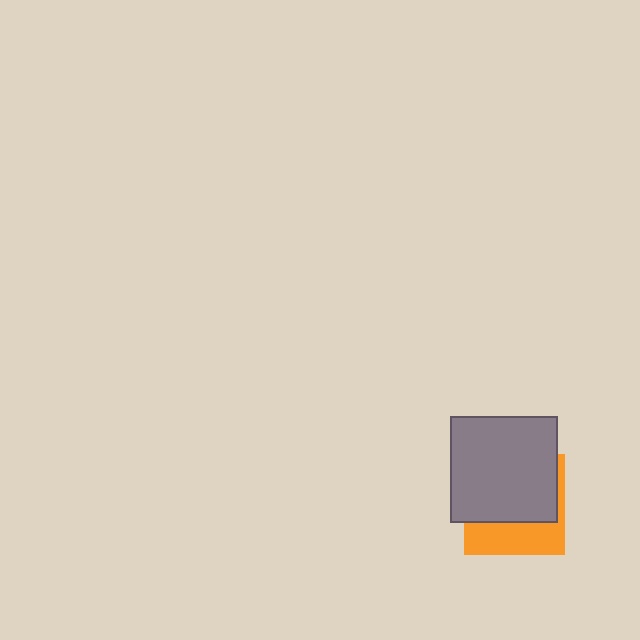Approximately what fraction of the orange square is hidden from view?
Roughly 63% of the orange square is hidden behind the gray square.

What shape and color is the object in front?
The object in front is a gray square.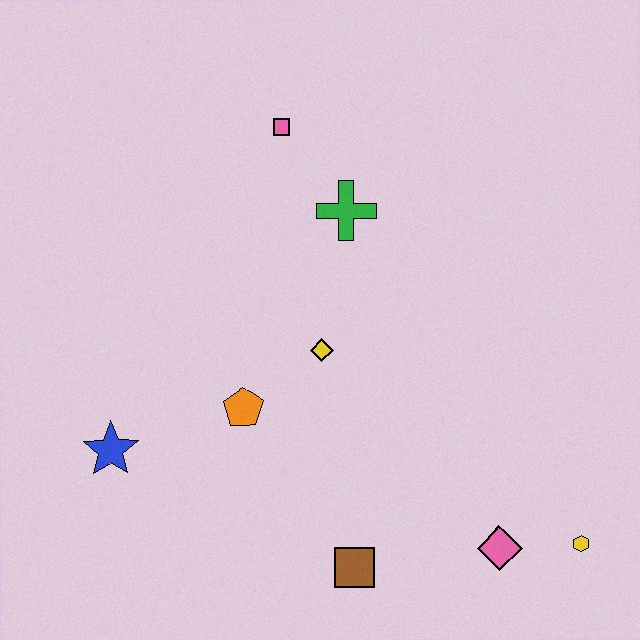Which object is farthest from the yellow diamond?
The yellow hexagon is farthest from the yellow diamond.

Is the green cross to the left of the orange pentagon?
No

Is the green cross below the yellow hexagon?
No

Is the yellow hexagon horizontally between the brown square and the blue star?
No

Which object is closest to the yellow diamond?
The orange pentagon is closest to the yellow diamond.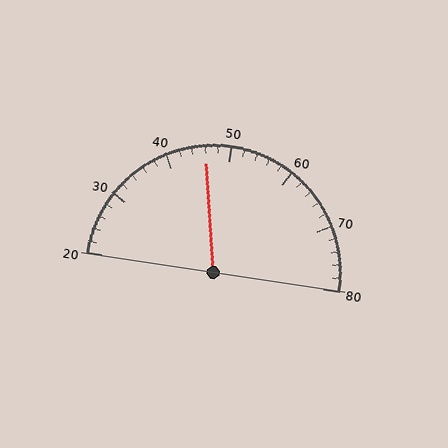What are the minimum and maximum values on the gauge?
The gauge ranges from 20 to 80.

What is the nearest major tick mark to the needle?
The nearest major tick mark is 50.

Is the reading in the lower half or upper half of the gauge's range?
The reading is in the lower half of the range (20 to 80).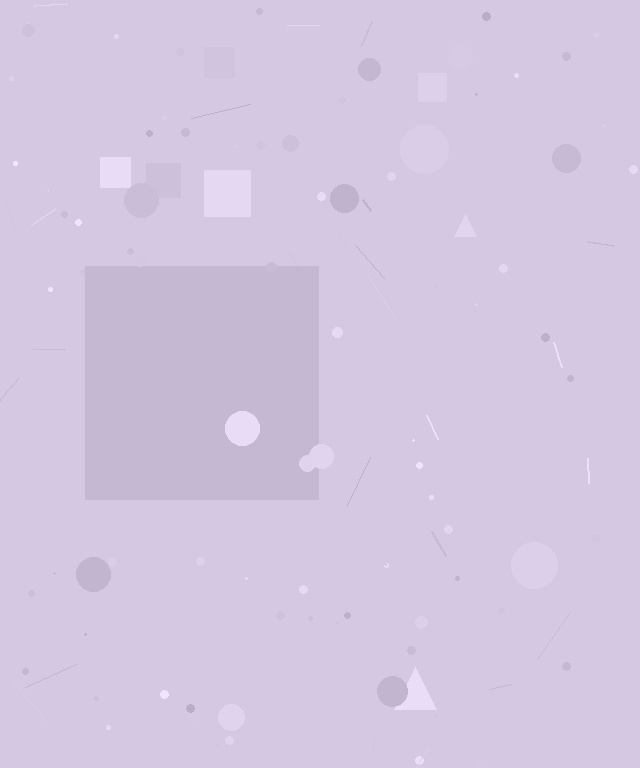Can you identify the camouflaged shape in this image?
The camouflaged shape is a square.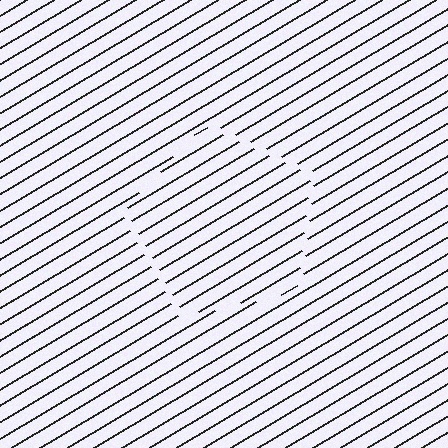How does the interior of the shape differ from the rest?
The interior of the shape contains the same grating, shifted by half a period — the contour is defined by the phase discontinuity where line-ends from the inner and outer gratings abut.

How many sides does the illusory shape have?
5 sides — the line-ends trace a pentagon.